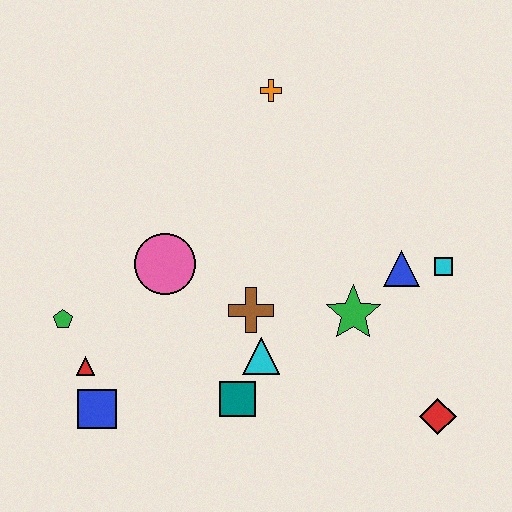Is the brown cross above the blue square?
Yes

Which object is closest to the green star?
The blue triangle is closest to the green star.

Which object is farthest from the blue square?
The cyan square is farthest from the blue square.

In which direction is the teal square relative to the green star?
The teal square is to the left of the green star.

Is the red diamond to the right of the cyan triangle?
Yes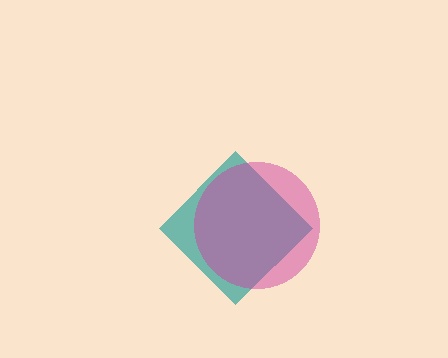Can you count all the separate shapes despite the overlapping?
Yes, there are 2 separate shapes.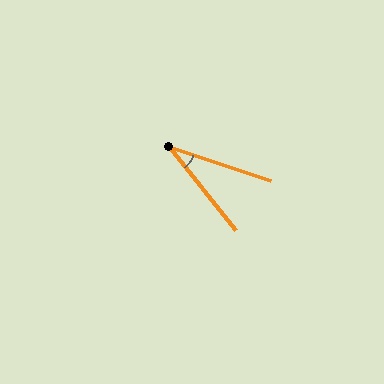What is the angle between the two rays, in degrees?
Approximately 33 degrees.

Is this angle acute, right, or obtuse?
It is acute.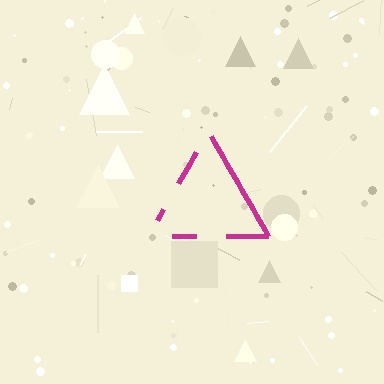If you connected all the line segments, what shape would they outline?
They would outline a triangle.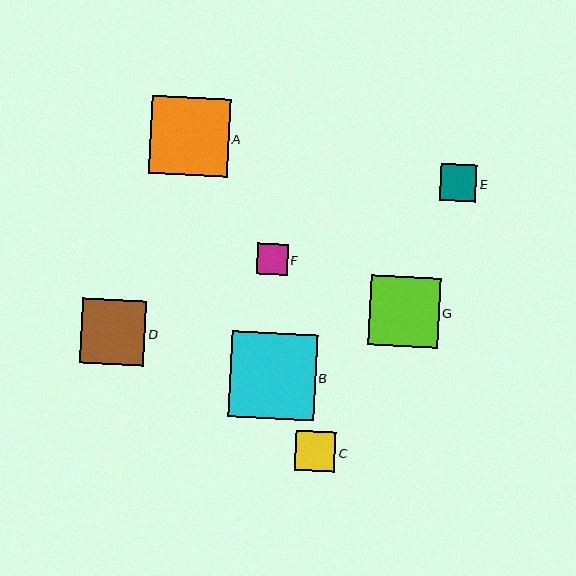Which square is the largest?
Square B is the largest with a size of approximately 86 pixels.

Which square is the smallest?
Square F is the smallest with a size of approximately 30 pixels.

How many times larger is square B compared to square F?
Square B is approximately 2.8 times the size of square F.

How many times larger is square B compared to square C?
Square B is approximately 2.1 times the size of square C.